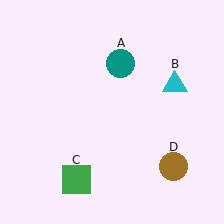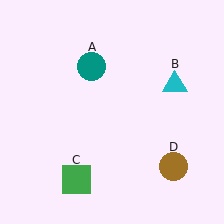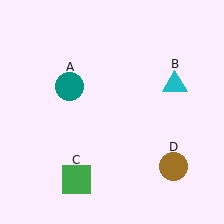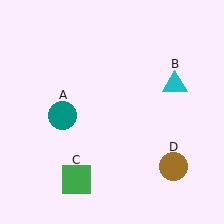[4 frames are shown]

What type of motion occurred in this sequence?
The teal circle (object A) rotated counterclockwise around the center of the scene.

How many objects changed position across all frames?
1 object changed position: teal circle (object A).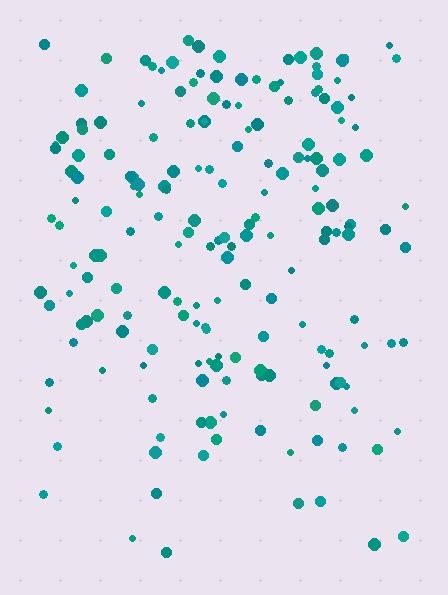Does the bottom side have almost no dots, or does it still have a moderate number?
Still a moderate number, just noticeably fewer than the top.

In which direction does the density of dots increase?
From bottom to top, with the top side densest.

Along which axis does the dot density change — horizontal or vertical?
Vertical.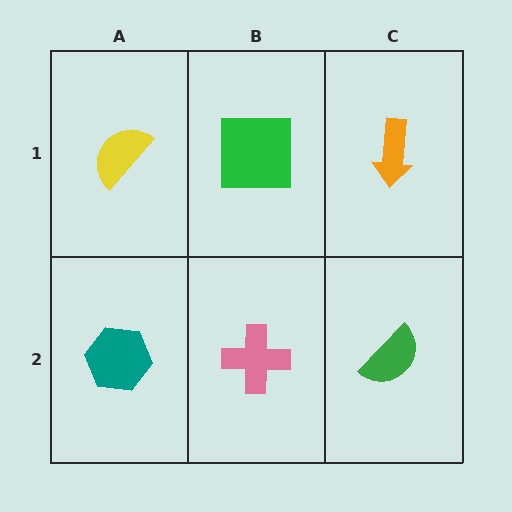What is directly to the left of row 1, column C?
A green square.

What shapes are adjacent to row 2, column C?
An orange arrow (row 1, column C), a pink cross (row 2, column B).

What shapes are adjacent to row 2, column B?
A green square (row 1, column B), a teal hexagon (row 2, column A), a green semicircle (row 2, column C).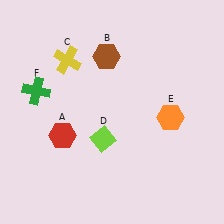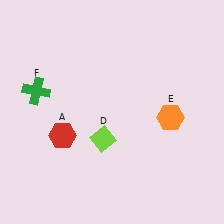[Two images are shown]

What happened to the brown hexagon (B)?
The brown hexagon (B) was removed in Image 2. It was in the top-left area of Image 1.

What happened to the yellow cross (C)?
The yellow cross (C) was removed in Image 2. It was in the top-left area of Image 1.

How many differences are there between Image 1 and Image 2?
There are 2 differences between the two images.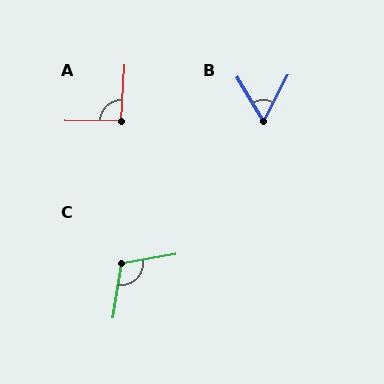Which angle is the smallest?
B, at approximately 58 degrees.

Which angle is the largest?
C, at approximately 109 degrees.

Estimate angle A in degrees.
Approximately 92 degrees.